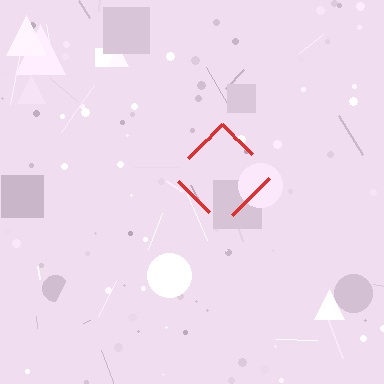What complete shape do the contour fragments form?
The contour fragments form a diamond.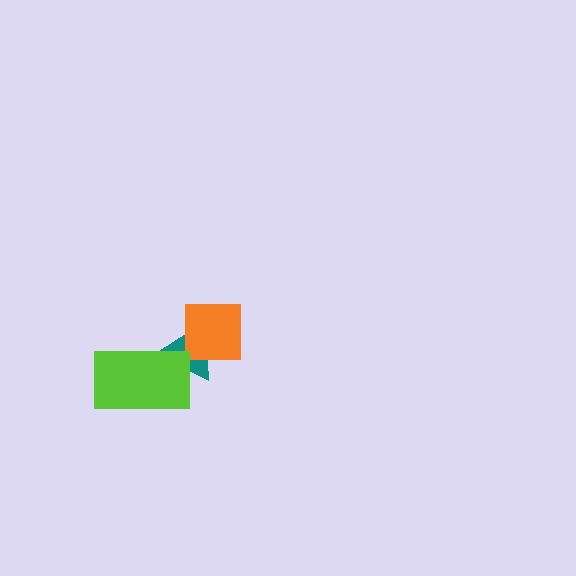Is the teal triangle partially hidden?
Yes, it is partially covered by another shape.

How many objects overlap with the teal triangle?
2 objects overlap with the teal triangle.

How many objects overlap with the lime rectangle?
1 object overlaps with the lime rectangle.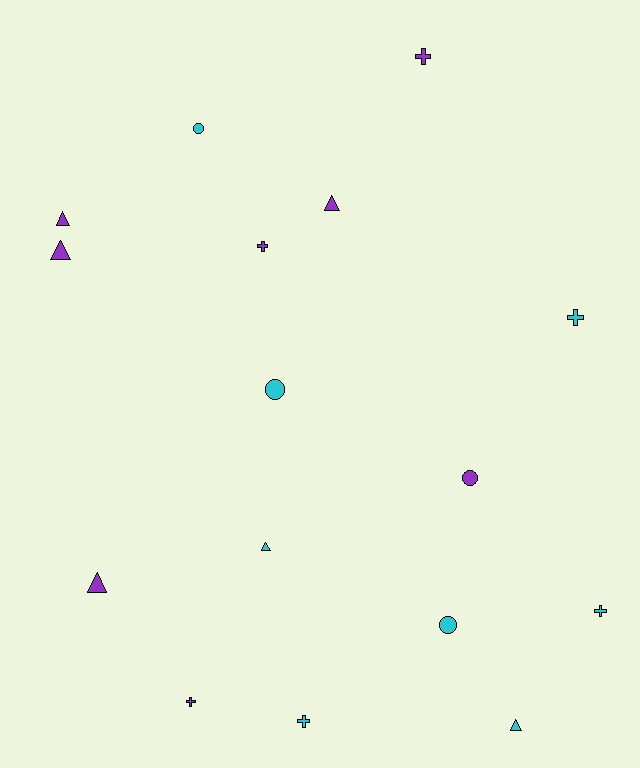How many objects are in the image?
There are 16 objects.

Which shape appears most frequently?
Cross, with 6 objects.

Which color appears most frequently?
Purple, with 8 objects.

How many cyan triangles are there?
There are 2 cyan triangles.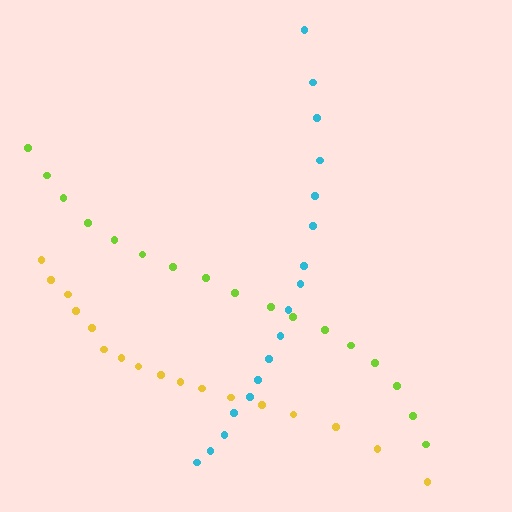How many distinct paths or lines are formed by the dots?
There are 3 distinct paths.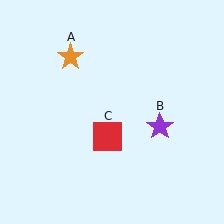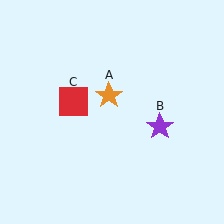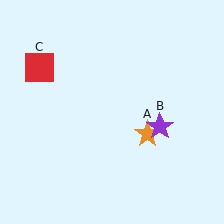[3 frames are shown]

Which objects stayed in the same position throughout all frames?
Purple star (object B) remained stationary.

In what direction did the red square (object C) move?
The red square (object C) moved up and to the left.